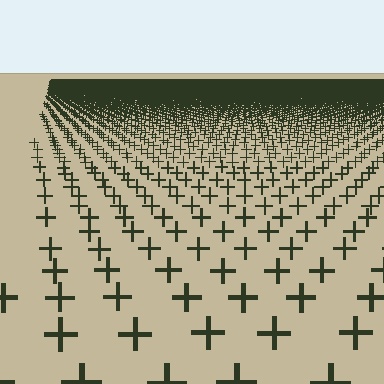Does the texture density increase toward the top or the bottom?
Density increases toward the top.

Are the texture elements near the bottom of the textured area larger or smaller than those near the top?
Larger. Near the bottom, elements are closer to the viewer and appear at a bigger on-screen size.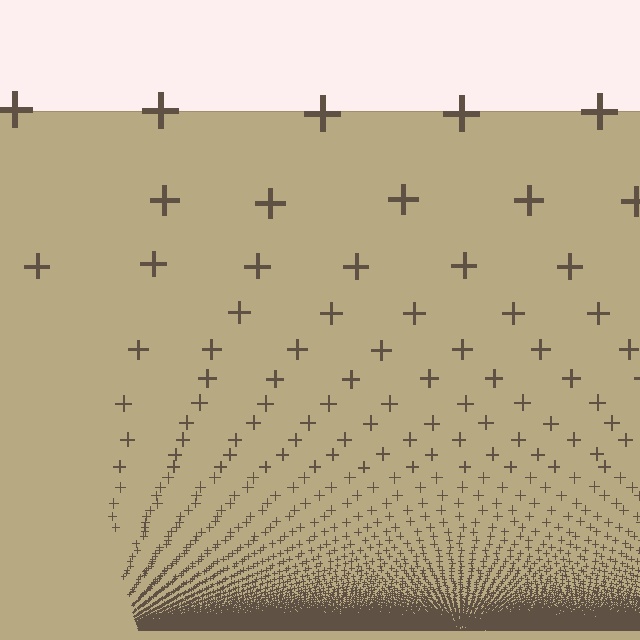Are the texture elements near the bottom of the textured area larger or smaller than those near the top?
Smaller. The gradient is inverted — elements near the bottom are smaller and denser.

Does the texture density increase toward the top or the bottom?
Density increases toward the bottom.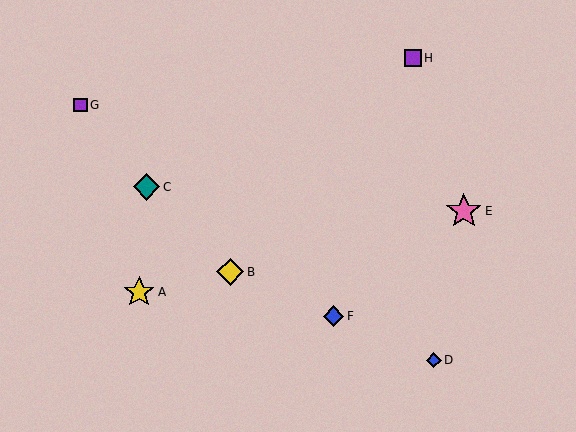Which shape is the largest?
The pink star (labeled E) is the largest.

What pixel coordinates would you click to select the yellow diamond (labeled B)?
Click at (230, 271) to select the yellow diamond B.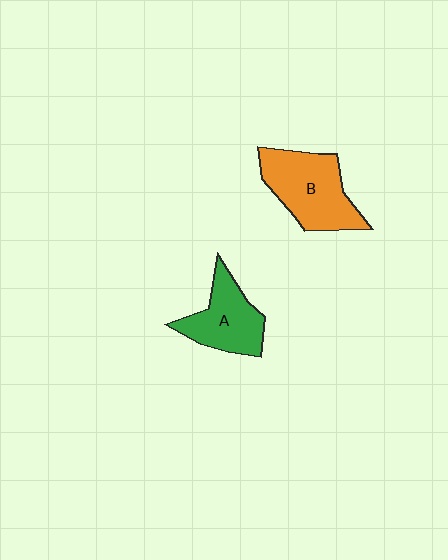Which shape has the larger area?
Shape B (orange).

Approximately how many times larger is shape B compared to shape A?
Approximately 1.3 times.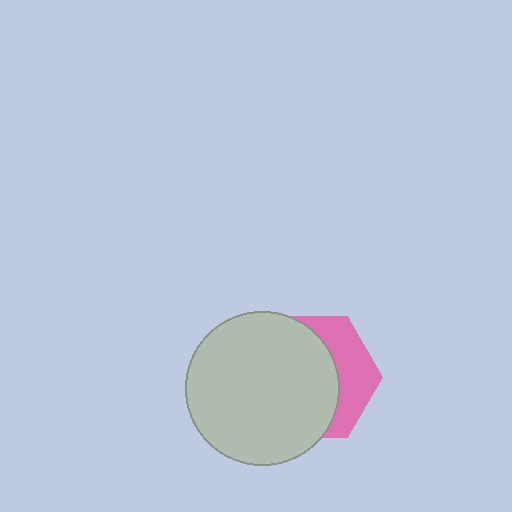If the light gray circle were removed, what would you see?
You would see the complete pink hexagon.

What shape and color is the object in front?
The object in front is a light gray circle.